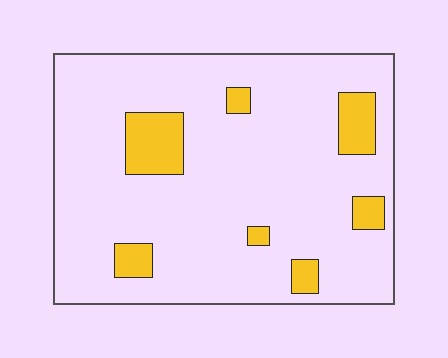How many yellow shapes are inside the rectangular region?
7.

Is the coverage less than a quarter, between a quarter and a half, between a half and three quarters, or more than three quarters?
Less than a quarter.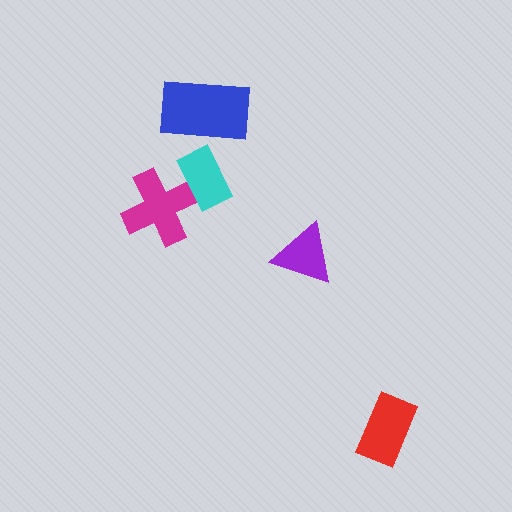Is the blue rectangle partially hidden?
No, no other shape covers it.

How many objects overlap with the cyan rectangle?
1 object overlaps with the cyan rectangle.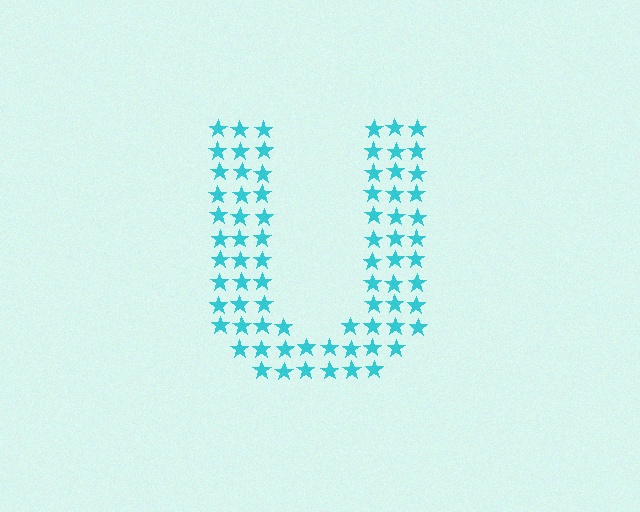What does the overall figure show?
The overall figure shows the letter U.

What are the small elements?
The small elements are stars.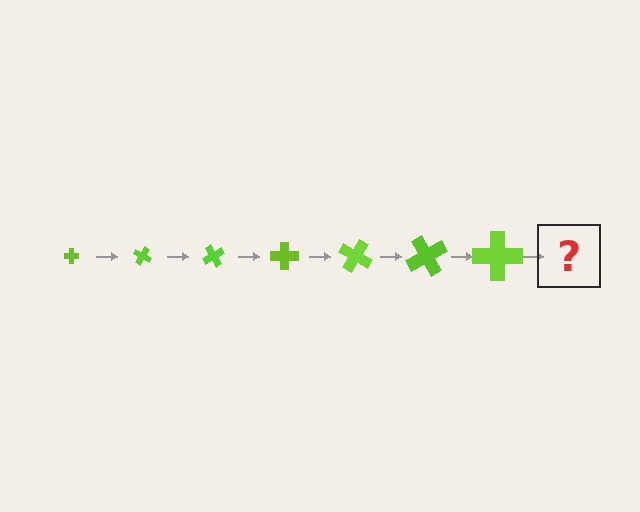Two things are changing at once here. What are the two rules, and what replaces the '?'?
The two rules are that the cross grows larger each step and it rotates 30 degrees each step. The '?' should be a cross, larger than the previous one and rotated 210 degrees from the start.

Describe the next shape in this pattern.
It should be a cross, larger than the previous one and rotated 210 degrees from the start.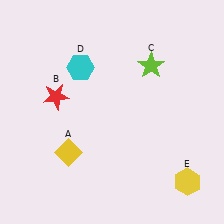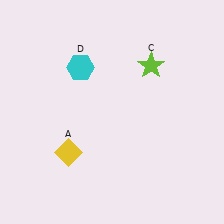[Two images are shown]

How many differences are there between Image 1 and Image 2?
There are 2 differences between the two images.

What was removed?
The red star (B), the yellow hexagon (E) were removed in Image 2.